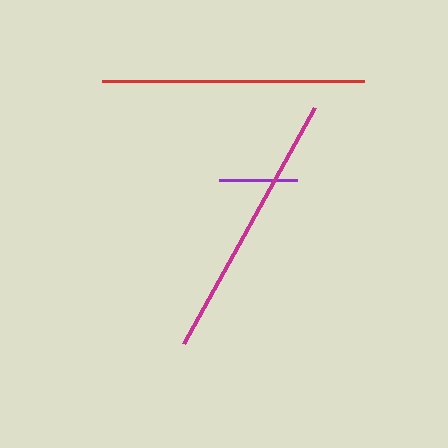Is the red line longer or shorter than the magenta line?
The magenta line is longer than the red line.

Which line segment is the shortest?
The purple line is the shortest at approximately 79 pixels.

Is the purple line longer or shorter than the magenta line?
The magenta line is longer than the purple line.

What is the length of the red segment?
The red segment is approximately 262 pixels long.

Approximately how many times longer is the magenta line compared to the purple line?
The magenta line is approximately 3.4 times the length of the purple line.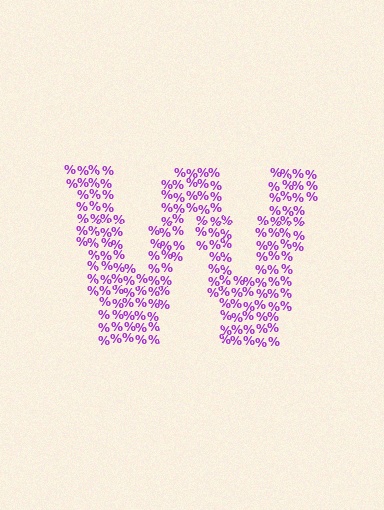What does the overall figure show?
The overall figure shows the letter W.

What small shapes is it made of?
It is made of small percent signs.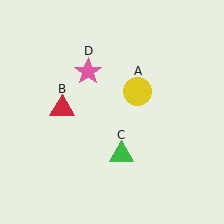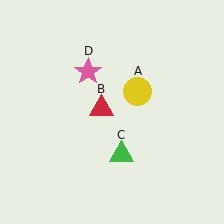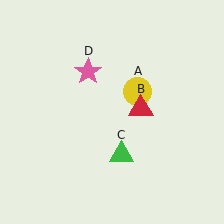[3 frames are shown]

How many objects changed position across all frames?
1 object changed position: red triangle (object B).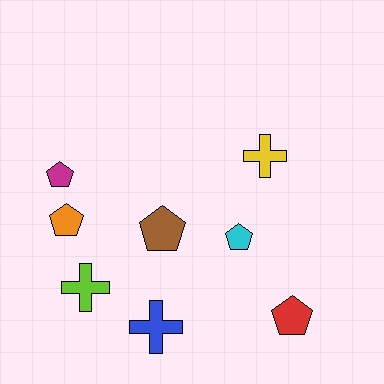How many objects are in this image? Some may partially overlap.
There are 8 objects.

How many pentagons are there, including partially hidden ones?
There are 5 pentagons.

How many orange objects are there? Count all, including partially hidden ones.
There is 1 orange object.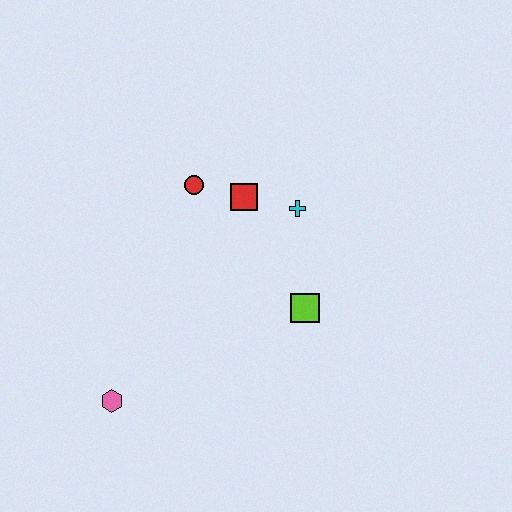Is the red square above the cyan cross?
Yes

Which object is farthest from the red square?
The pink hexagon is farthest from the red square.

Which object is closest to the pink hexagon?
The lime square is closest to the pink hexagon.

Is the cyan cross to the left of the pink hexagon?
No